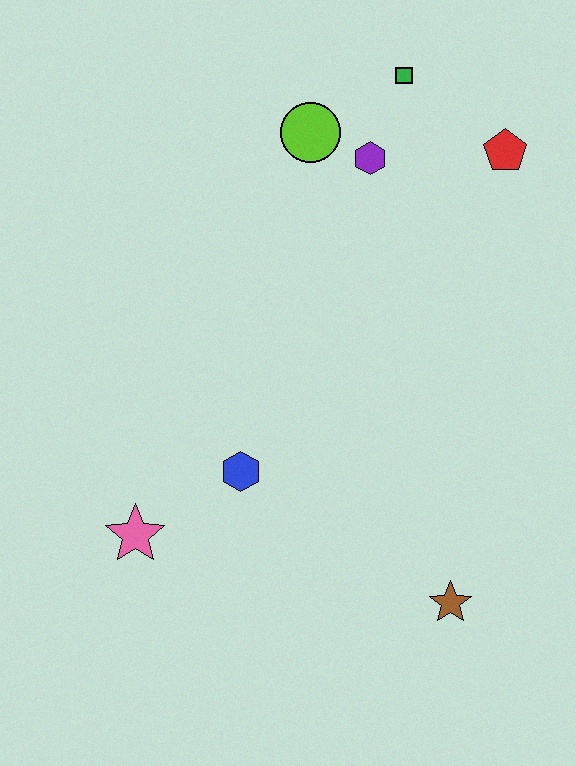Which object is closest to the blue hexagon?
The pink star is closest to the blue hexagon.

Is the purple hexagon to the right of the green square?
No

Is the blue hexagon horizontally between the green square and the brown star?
No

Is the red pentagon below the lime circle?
Yes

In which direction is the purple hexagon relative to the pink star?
The purple hexagon is above the pink star.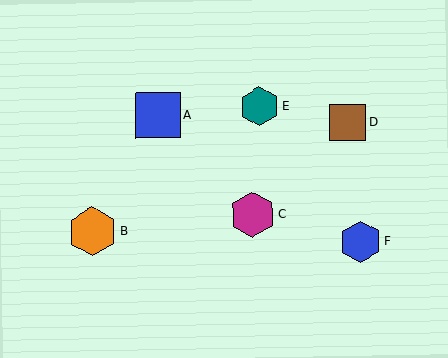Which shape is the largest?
The orange hexagon (labeled B) is the largest.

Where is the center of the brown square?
The center of the brown square is at (348, 123).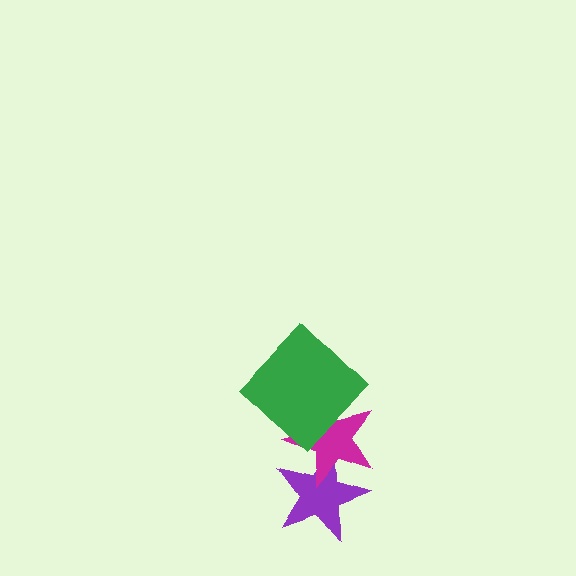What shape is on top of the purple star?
The magenta star is on top of the purple star.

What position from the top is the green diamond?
The green diamond is 1st from the top.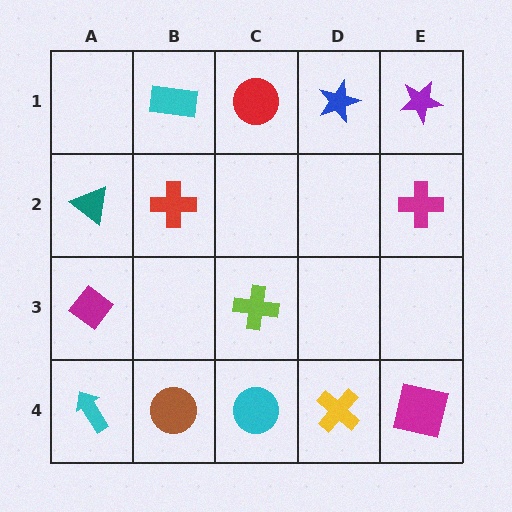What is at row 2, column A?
A teal triangle.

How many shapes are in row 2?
3 shapes.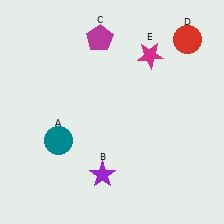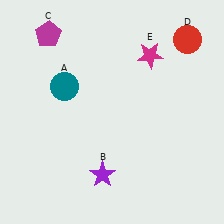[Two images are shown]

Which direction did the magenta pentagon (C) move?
The magenta pentagon (C) moved left.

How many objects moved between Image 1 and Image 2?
2 objects moved between the two images.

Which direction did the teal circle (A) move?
The teal circle (A) moved up.